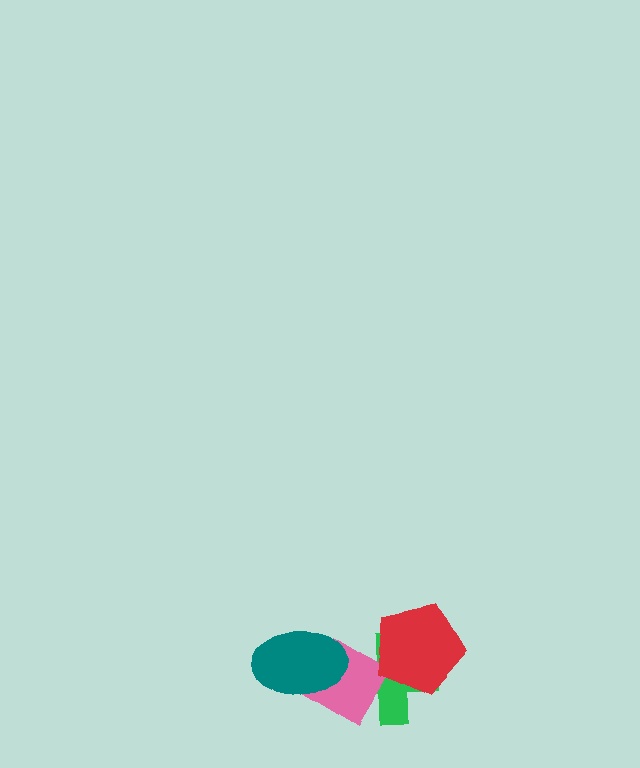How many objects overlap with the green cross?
2 objects overlap with the green cross.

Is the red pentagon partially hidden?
No, no other shape covers it.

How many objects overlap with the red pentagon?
2 objects overlap with the red pentagon.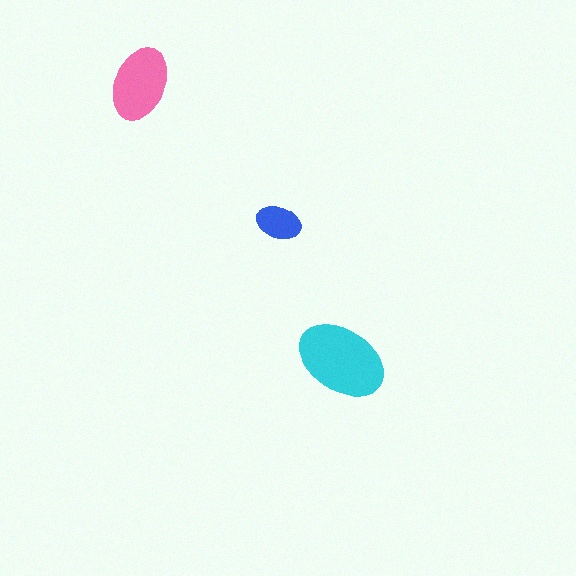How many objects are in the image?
There are 3 objects in the image.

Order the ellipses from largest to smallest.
the cyan one, the pink one, the blue one.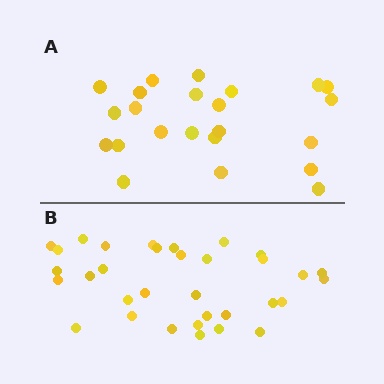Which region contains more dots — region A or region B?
Region B (the bottom region) has more dots.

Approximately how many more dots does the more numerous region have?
Region B has roughly 10 or so more dots than region A.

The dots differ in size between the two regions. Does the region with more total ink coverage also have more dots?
No. Region A has more total ink coverage because its dots are larger, but region B actually contains more individual dots. Total area can be misleading — the number of items is what matters here.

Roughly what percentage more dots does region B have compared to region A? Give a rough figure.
About 45% more.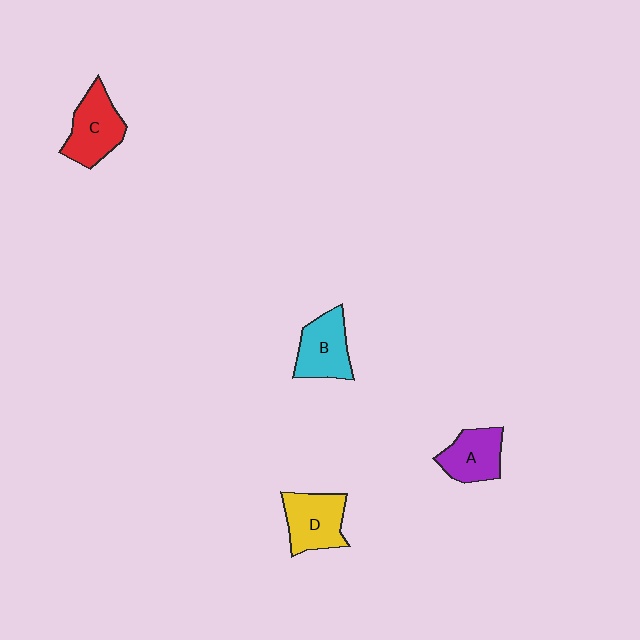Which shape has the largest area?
Shape C (red).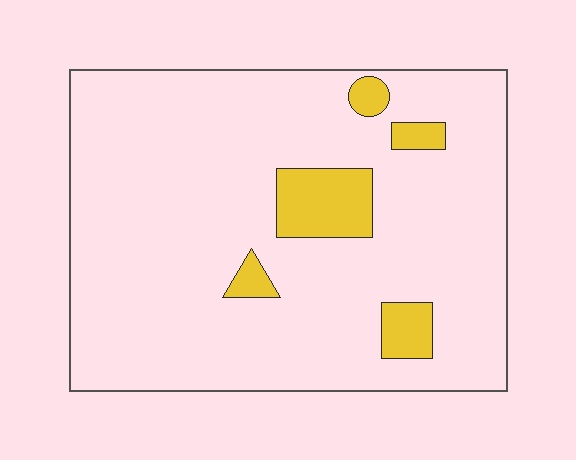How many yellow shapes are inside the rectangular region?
5.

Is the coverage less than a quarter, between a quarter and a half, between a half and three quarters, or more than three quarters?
Less than a quarter.